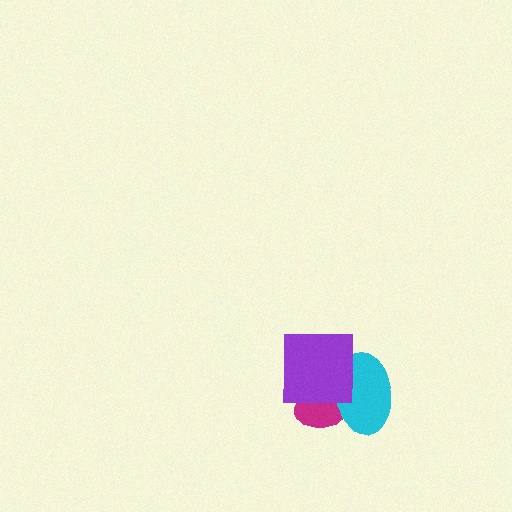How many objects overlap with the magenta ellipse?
2 objects overlap with the magenta ellipse.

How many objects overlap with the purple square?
2 objects overlap with the purple square.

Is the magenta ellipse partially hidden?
Yes, it is partially covered by another shape.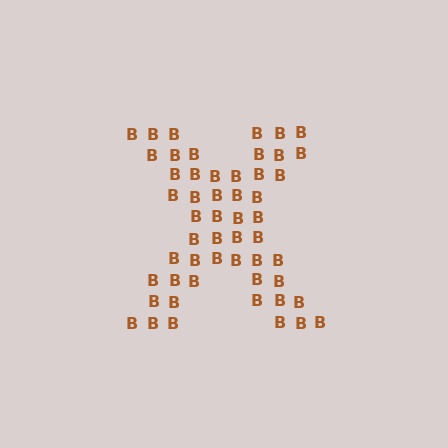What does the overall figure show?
The overall figure shows the letter X.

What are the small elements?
The small elements are letter B's.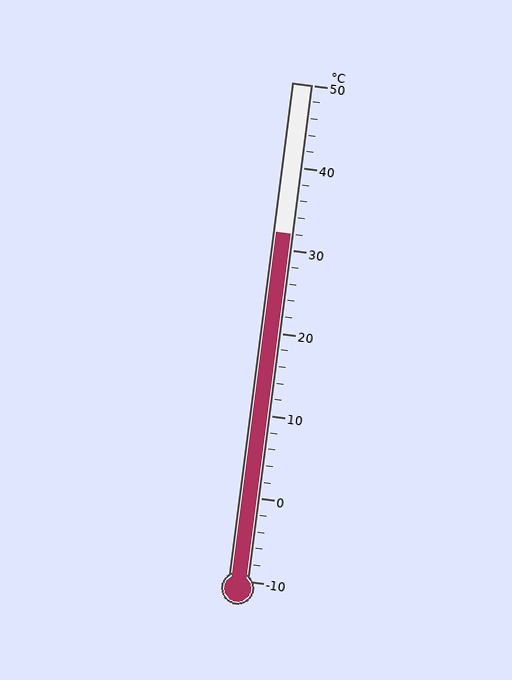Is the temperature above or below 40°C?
The temperature is below 40°C.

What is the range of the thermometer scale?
The thermometer scale ranges from -10°C to 50°C.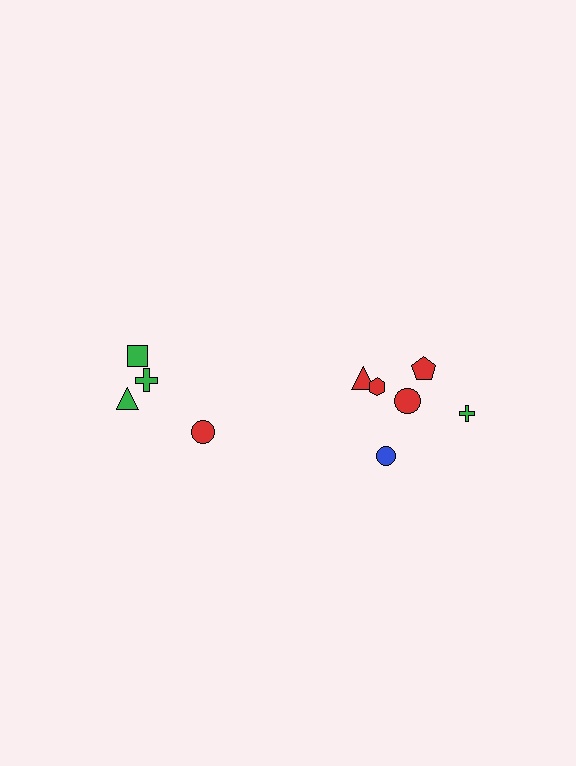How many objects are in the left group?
There are 4 objects.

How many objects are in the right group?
There are 6 objects.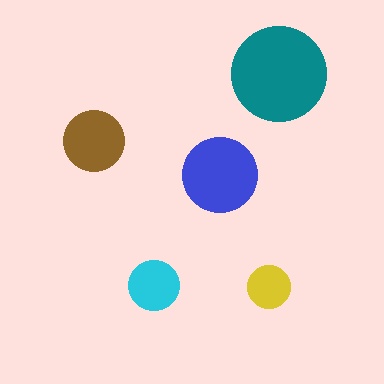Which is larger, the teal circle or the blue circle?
The teal one.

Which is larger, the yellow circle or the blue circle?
The blue one.